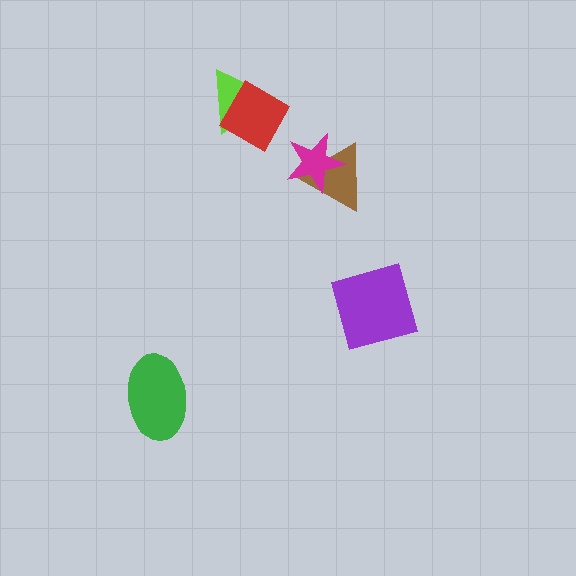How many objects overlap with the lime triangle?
1 object overlaps with the lime triangle.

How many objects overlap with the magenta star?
1 object overlaps with the magenta star.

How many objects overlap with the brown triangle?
1 object overlaps with the brown triangle.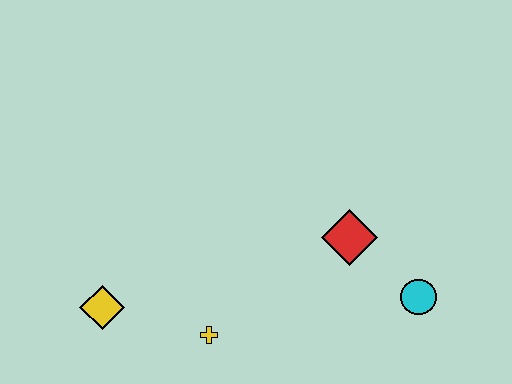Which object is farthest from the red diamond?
The yellow diamond is farthest from the red diamond.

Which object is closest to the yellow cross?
The yellow diamond is closest to the yellow cross.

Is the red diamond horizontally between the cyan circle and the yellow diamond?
Yes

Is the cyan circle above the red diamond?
No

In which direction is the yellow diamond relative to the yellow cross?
The yellow diamond is to the left of the yellow cross.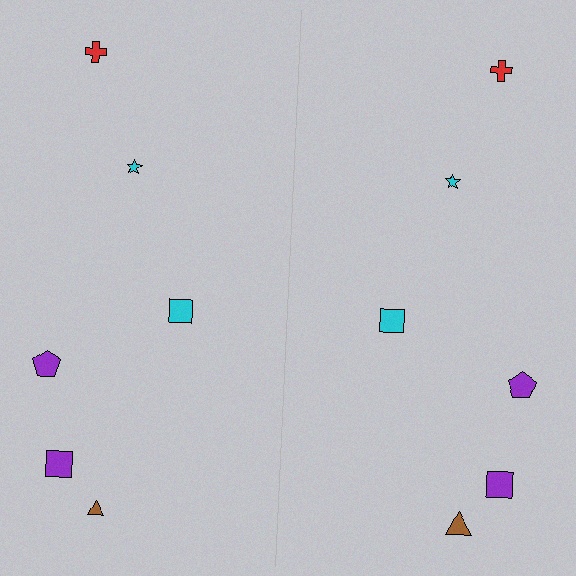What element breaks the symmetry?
The brown triangle on the right side has a different size than its mirror counterpart.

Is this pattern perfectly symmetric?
No, the pattern is not perfectly symmetric. The brown triangle on the right side has a different size than its mirror counterpart.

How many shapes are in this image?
There are 12 shapes in this image.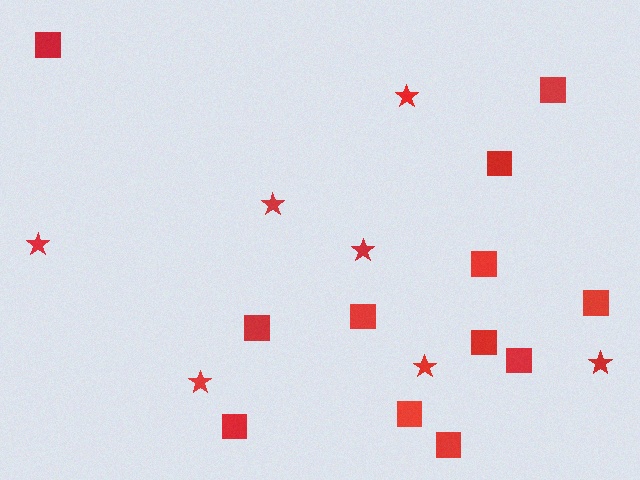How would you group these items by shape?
There are 2 groups: one group of stars (7) and one group of squares (12).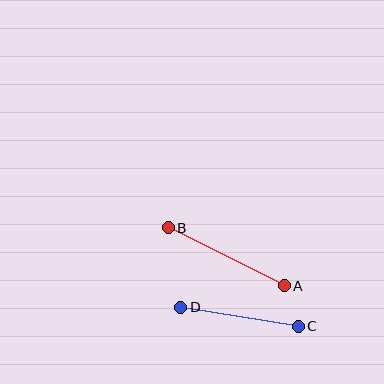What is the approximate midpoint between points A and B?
The midpoint is at approximately (226, 257) pixels.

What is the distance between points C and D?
The distance is approximately 119 pixels.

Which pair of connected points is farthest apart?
Points A and B are farthest apart.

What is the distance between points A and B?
The distance is approximately 130 pixels.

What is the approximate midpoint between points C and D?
The midpoint is at approximately (239, 317) pixels.